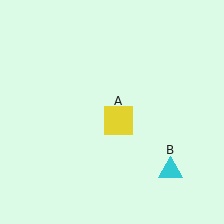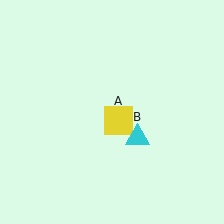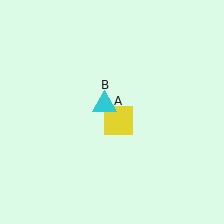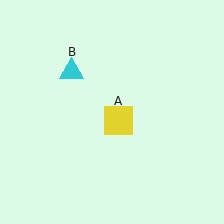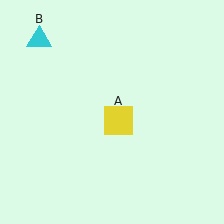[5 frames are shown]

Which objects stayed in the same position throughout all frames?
Yellow square (object A) remained stationary.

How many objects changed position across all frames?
1 object changed position: cyan triangle (object B).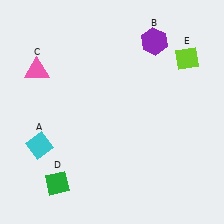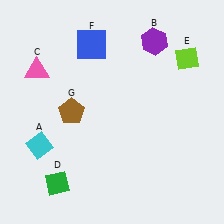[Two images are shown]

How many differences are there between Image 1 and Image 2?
There are 2 differences between the two images.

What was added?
A blue square (F), a brown pentagon (G) were added in Image 2.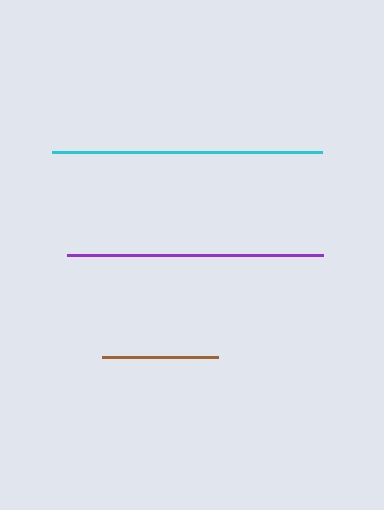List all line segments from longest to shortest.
From longest to shortest: cyan, purple, brown.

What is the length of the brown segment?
The brown segment is approximately 116 pixels long.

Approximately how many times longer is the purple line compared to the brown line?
The purple line is approximately 2.2 times the length of the brown line.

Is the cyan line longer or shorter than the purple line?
The cyan line is longer than the purple line.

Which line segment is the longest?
The cyan line is the longest at approximately 270 pixels.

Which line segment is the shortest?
The brown line is the shortest at approximately 116 pixels.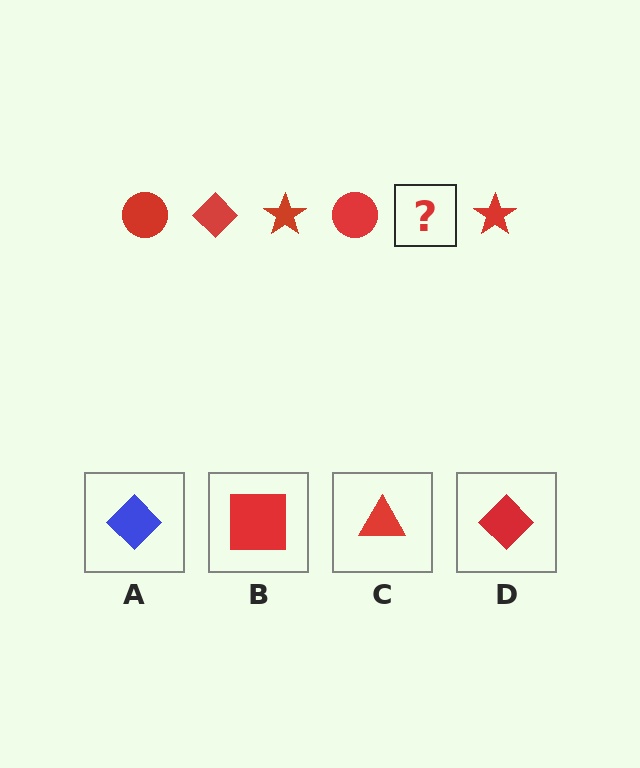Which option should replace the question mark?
Option D.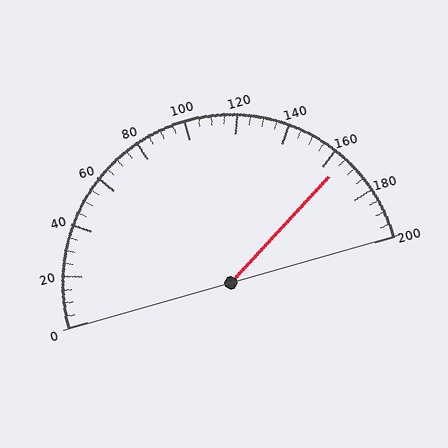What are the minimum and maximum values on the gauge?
The gauge ranges from 0 to 200.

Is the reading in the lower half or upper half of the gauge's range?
The reading is in the upper half of the range (0 to 200).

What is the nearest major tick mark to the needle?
The nearest major tick mark is 160.